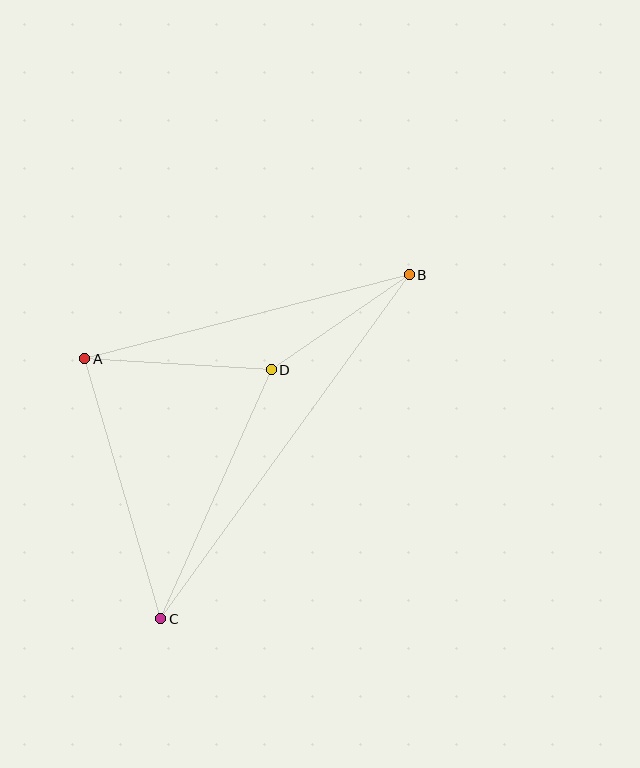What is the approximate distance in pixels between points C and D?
The distance between C and D is approximately 272 pixels.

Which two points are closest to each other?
Points B and D are closest to each other.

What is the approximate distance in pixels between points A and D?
The distance between A and D is approximately 186 pixels.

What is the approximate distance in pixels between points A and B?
The distance between A and B is approximately 335 pixels.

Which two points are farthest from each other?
Points B and C are farthest from each other.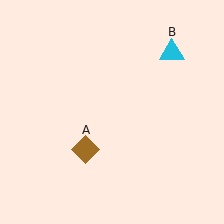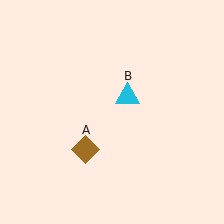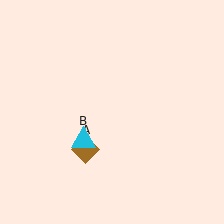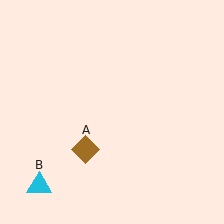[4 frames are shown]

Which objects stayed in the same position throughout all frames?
Brown diamond (object A) remained stationary.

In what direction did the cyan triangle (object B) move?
The cyan triangle (object B) moved down and to the left.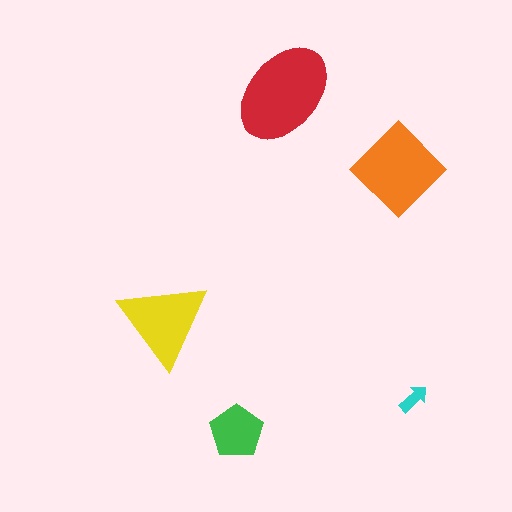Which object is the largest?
The red ellipse.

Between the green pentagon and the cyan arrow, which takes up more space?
The green pentagon.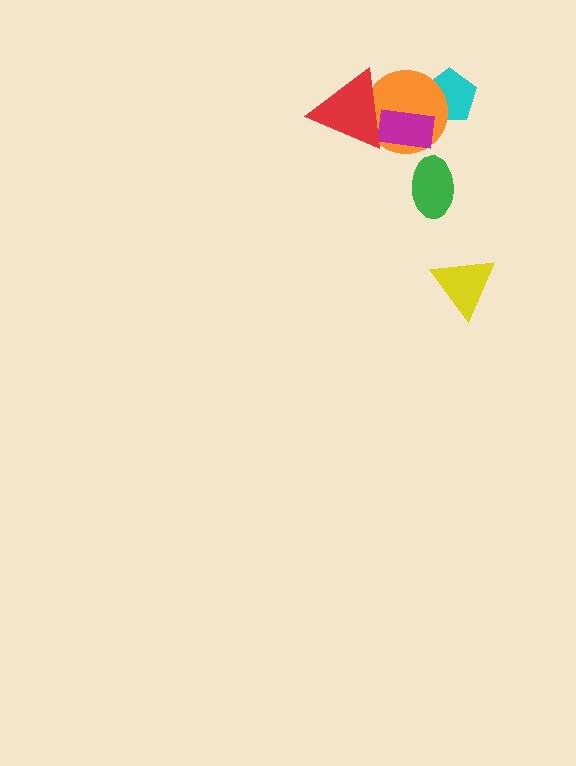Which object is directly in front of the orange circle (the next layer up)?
The magenta rectangle is directly in front of the orange circle.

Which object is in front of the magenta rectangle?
The red triangle is in front of the magenta rectangle.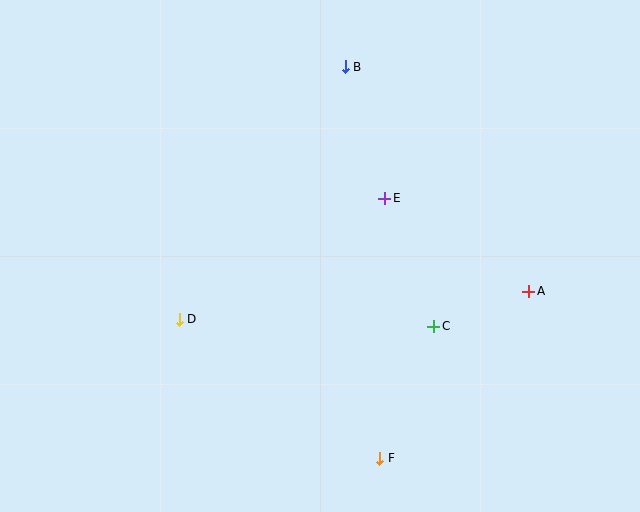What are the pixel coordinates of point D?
Point D is at (179, 319).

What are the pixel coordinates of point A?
Point A is at (529, 291).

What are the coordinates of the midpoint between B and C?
The midpoint between B and C is at (389, 196).